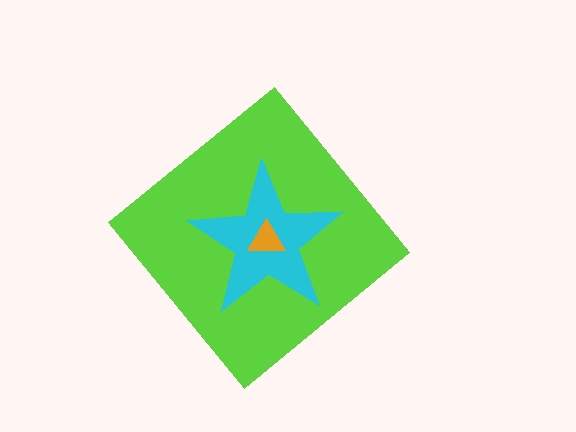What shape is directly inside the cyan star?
The orange triangle.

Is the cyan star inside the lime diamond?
Yes.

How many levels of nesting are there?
3.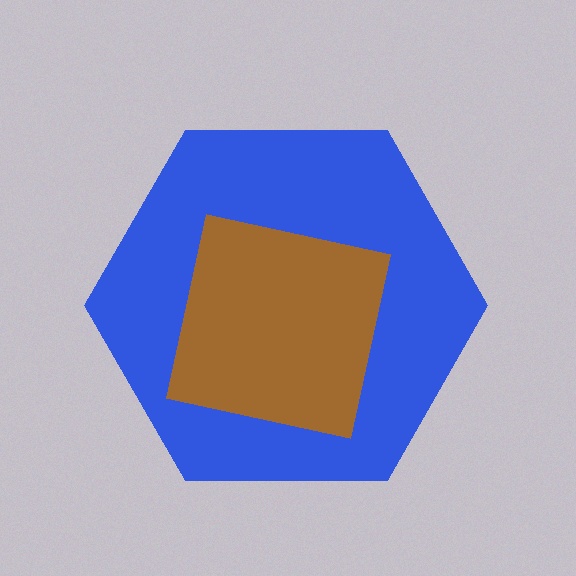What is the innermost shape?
The brown square.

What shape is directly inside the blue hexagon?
The brown square.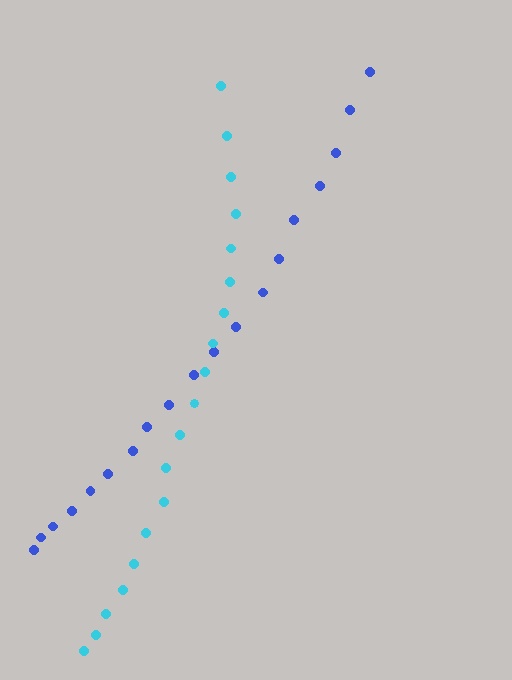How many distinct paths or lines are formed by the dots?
There are 2 distinct paths.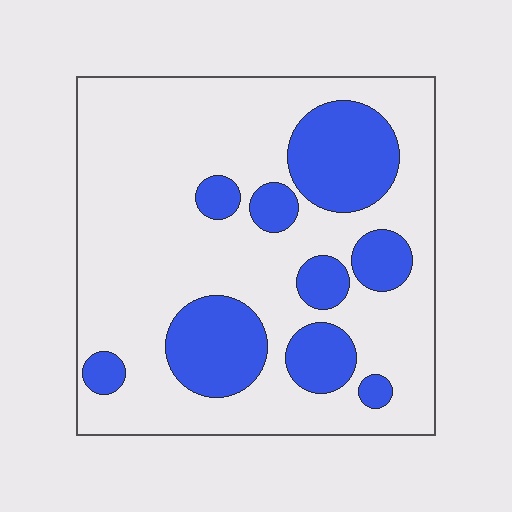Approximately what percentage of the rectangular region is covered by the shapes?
Approximately 25%.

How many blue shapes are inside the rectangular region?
9.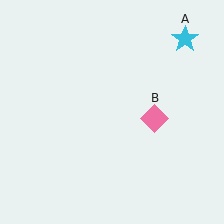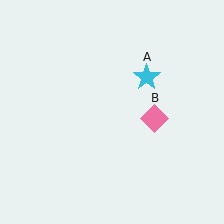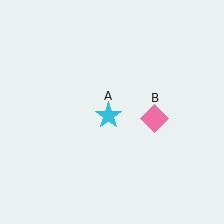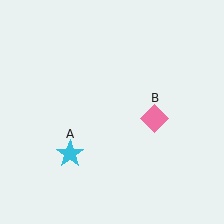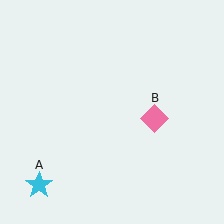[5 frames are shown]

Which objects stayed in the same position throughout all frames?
Pink diamond (object B) remained stationary.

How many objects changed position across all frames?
1 object changed position: cyan star (object A).